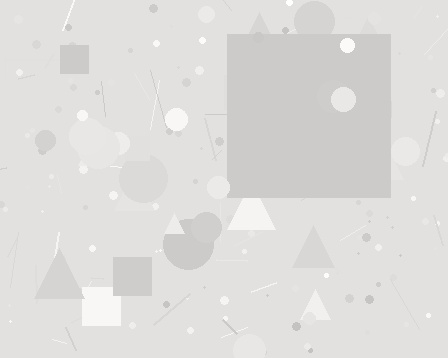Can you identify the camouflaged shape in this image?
The camouflaged shape is a square.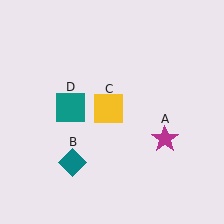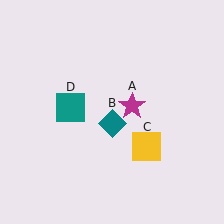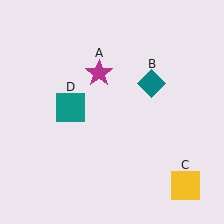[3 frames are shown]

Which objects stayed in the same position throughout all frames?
Teal square (object D) remained stationary.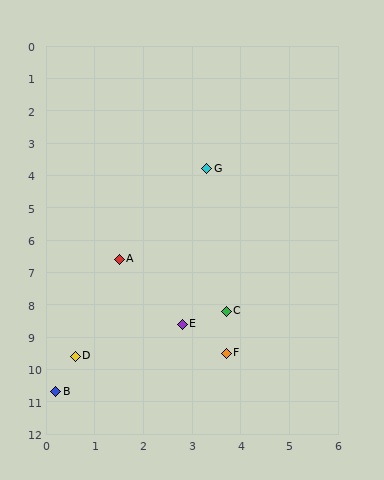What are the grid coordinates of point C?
Point C is at approximately (3.7, 8.2).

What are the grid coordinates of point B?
Point B is at approximately (0.2, 10.7).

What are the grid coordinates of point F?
Point F is at approximately (3.7, 9.5).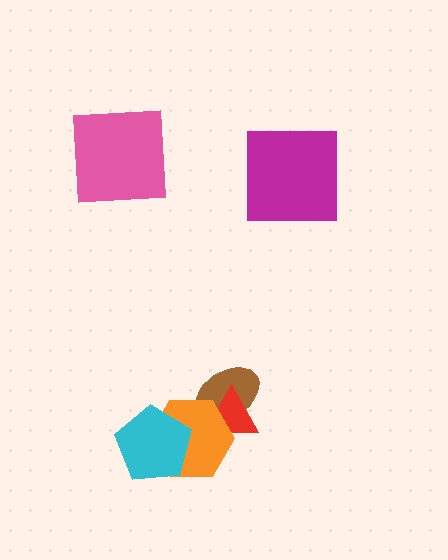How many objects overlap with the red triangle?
2 objects overlap with the red triangle.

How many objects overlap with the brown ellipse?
2 objects overlap with the brown ellipse.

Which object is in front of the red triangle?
The orange hexagon is in front of the red triangle.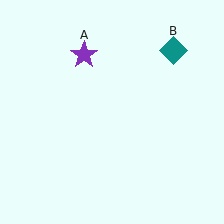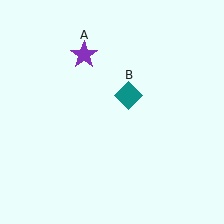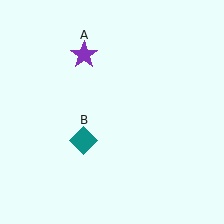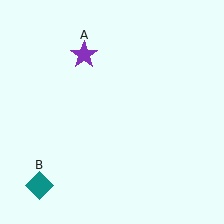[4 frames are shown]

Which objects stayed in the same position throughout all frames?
Purple star (object A) remained stationary.